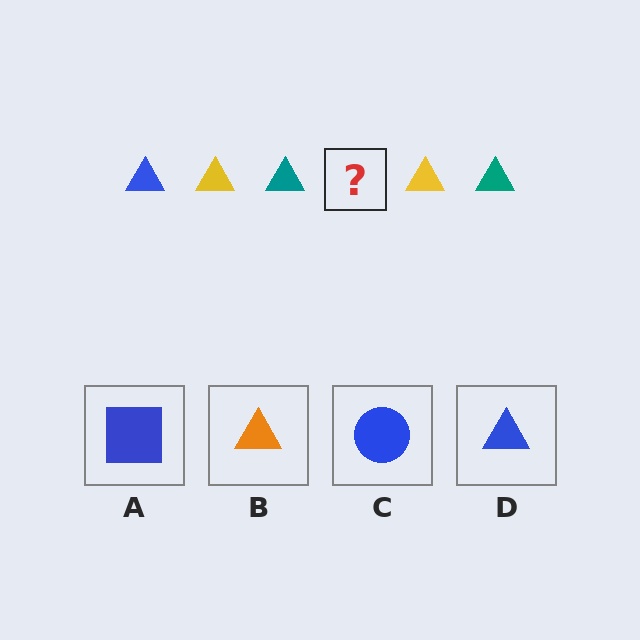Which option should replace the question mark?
Option D.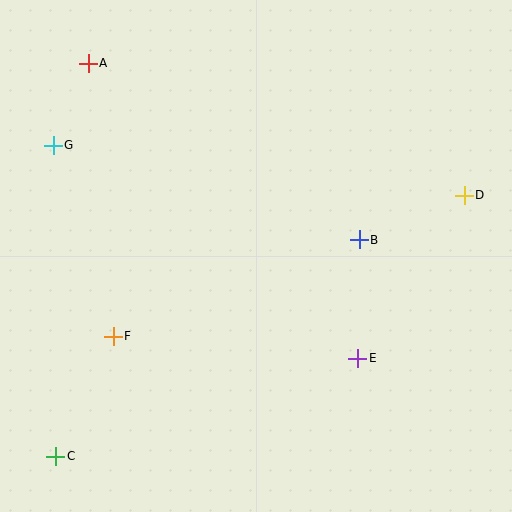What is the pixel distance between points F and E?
The distance between F and E is 245 pixels.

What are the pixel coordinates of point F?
Point F is at (113, 336).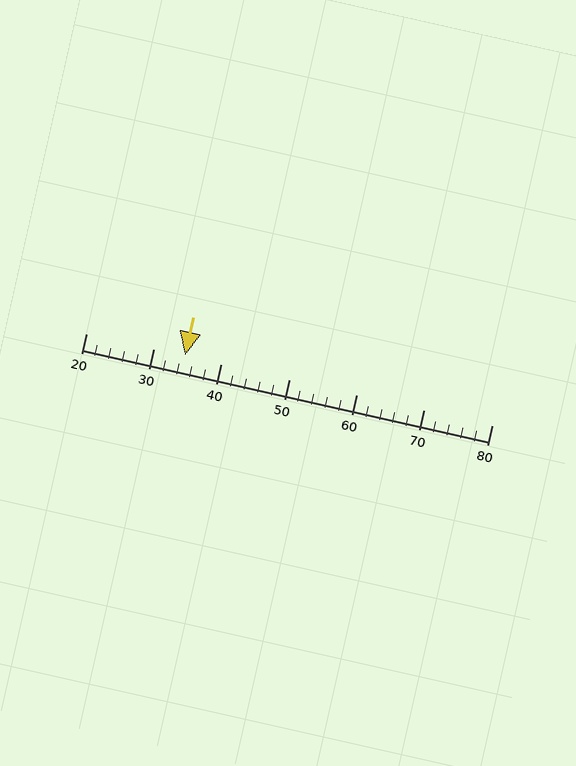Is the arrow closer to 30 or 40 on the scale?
The arrow is closer to 30.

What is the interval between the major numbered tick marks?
The major tick marks are spaced 10 units apart.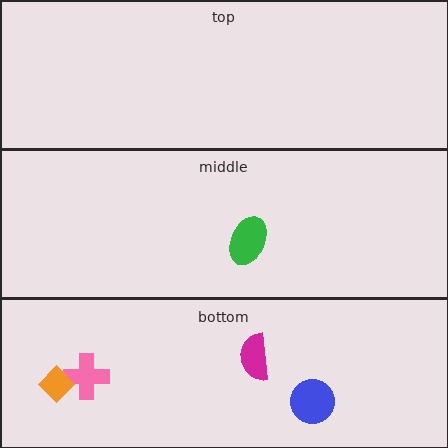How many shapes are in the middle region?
1.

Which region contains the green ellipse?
The middle region.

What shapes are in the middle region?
The green ellipse.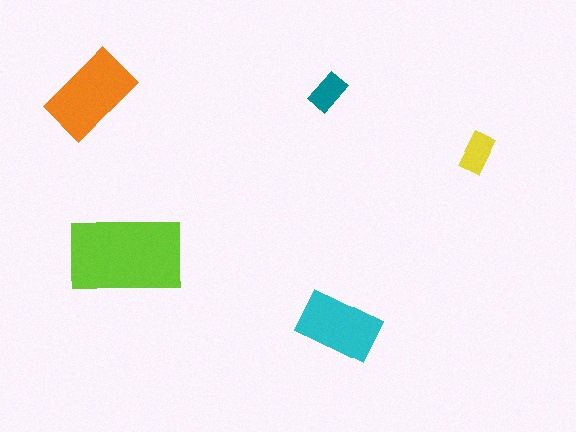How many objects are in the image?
There are 5 objects in the image.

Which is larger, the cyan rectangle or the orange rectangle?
The orange one.